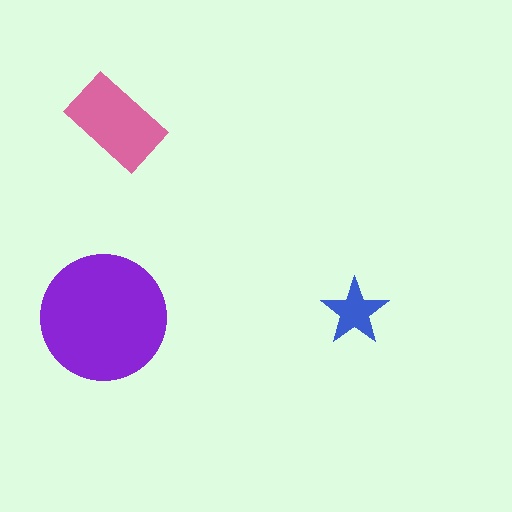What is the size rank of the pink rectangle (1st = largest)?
2nd.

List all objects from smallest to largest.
The blue star, the pink rectangle, the purple circle.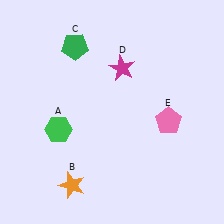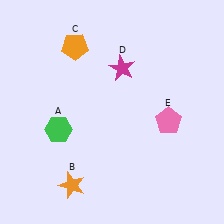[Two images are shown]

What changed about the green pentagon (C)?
In Image 1, C is green. In Image 2, it changed to orange.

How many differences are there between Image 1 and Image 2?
There is 1 difference between the two images.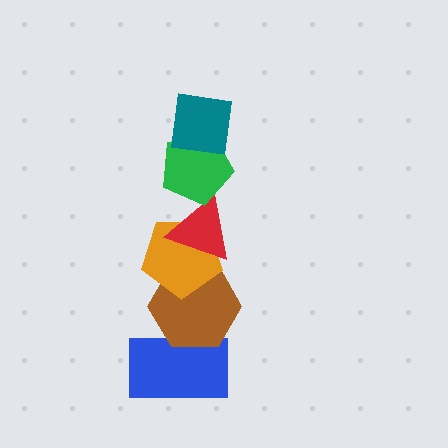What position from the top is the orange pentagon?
The orange pentagon is 4th from the top.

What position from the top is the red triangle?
The red triangle is 3rd from the top.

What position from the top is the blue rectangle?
The blue rectangle is 6th from the top.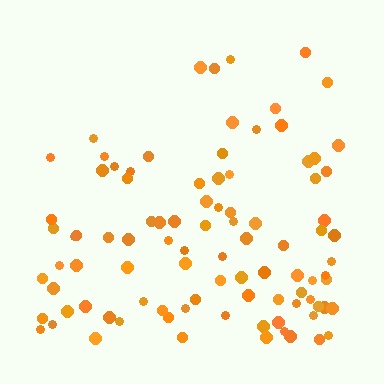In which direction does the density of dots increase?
From top to bottom, with the bottom side densest.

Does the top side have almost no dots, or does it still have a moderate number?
Still a moderate number, just noticeably fewer than the bottom.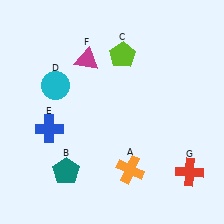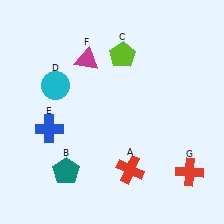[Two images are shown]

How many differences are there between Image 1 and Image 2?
There is 1 difference between the two images.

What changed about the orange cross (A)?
In Image 1, A is orange. In Image 2, it changed to red.